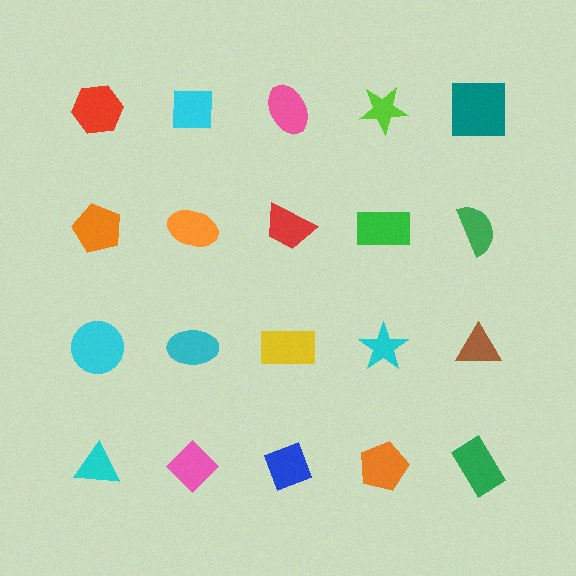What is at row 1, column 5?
A teal square.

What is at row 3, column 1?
A cyan circle.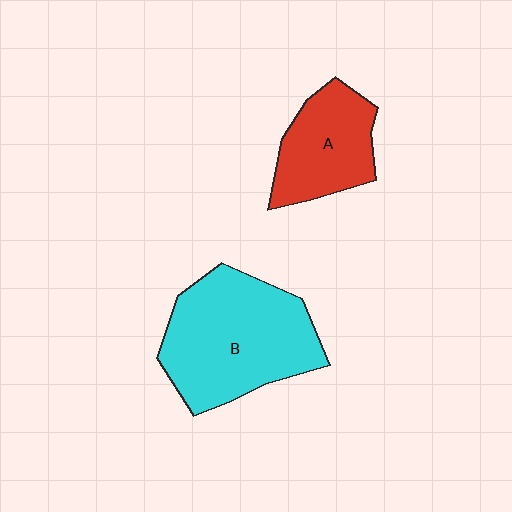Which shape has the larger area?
Shape B (cyan).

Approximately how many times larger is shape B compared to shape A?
Approximately 1.7 times.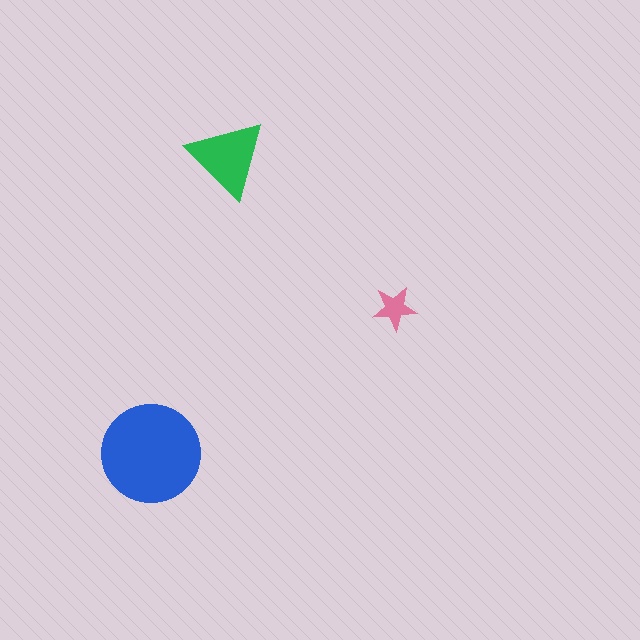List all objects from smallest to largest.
The pink star, the green triangle, the blue circle.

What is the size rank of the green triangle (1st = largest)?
2nd.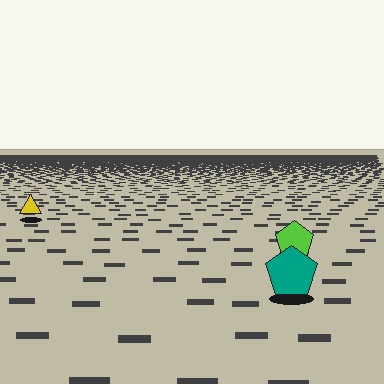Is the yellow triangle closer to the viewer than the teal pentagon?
No. The teal pentagon is closer — you can tell from the texture gradient: the ground texture is coarser near it.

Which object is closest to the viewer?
The teal pentagon is closest. The texture marks near it are larger and more spread out.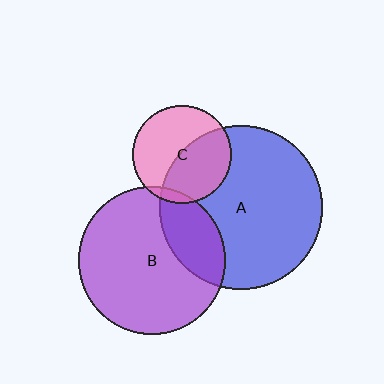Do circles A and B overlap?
Yes.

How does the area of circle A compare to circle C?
Approximately 2.8 times.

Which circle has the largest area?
Circle A (blue).